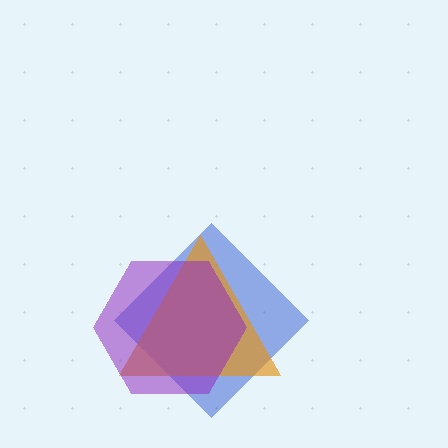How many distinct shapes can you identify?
There are 3 distinct shapes: a blue diamond, an orange triangle, a purple hexagon.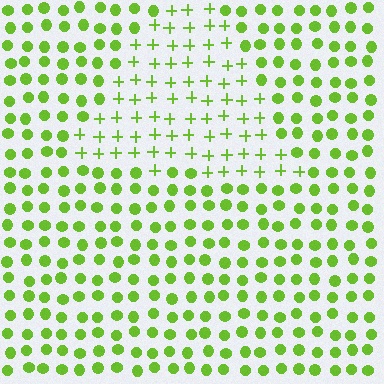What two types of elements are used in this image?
The image uses plus signs inside the triangle region and circles outside it.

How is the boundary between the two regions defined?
The boundary is defined by a change in element shape: plus signs inside vs. circles outside. All elements share the same color and spacing.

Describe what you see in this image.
The image is filled with small lime elements arranged in a uniform grid. A triangle-shaped region contains plus signs, while the surrounding area contains circles. The boundary is defined purely by the change in element shape.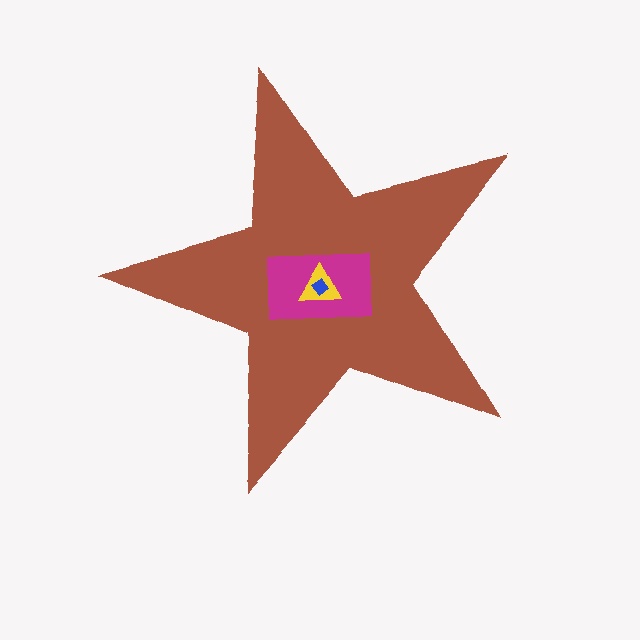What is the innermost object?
The blue diamond.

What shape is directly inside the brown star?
The magenta rectangle.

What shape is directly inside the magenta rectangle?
The yellow triangle.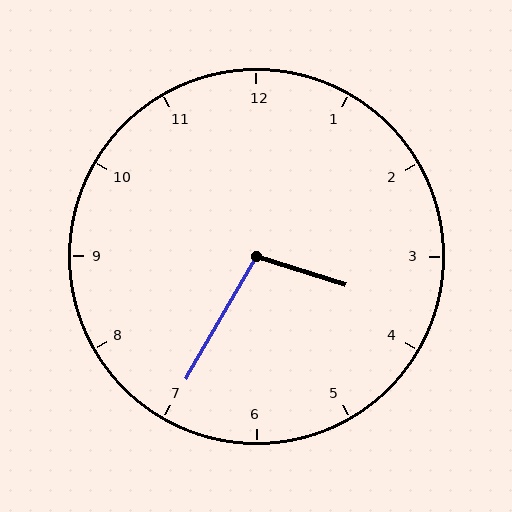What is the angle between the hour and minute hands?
Approximately 102 degrees.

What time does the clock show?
3:35.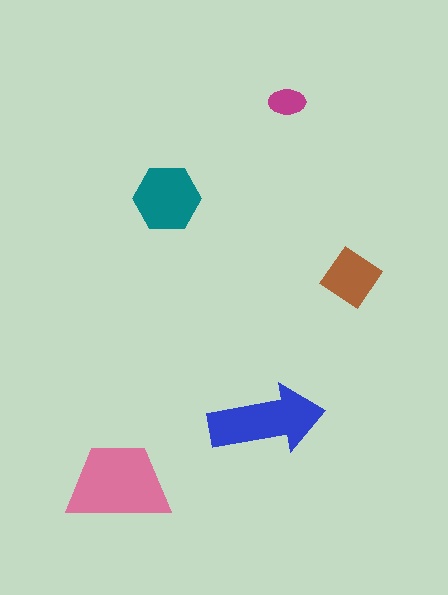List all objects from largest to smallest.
The pink trapezoid, the blue arrow, the teal hexagon, the brown diamond, the magenta ellipse.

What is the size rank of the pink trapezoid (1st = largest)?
1st.